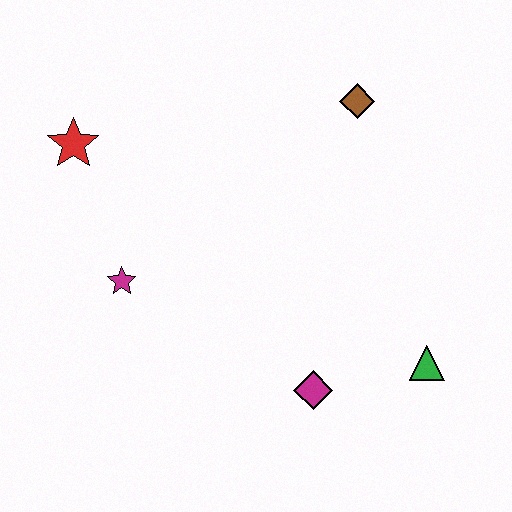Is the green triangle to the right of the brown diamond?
Yes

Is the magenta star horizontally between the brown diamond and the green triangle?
No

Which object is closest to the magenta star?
The red star is closest to the magenta star.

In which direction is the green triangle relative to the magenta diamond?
The green triangle is to the right of the magenta diamond.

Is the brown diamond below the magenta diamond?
No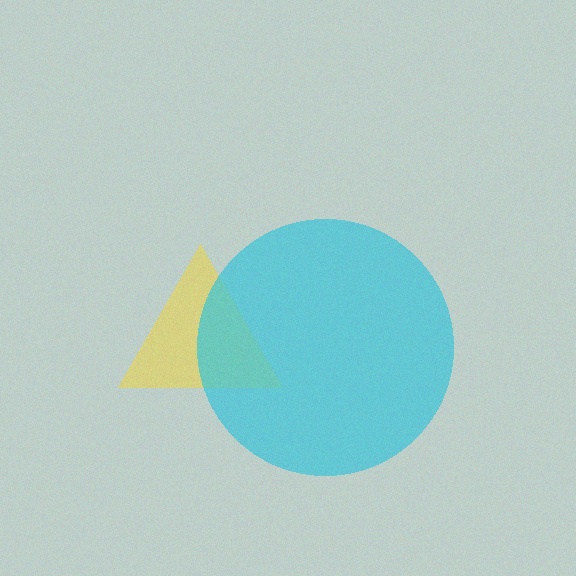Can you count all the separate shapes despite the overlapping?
Yes, there are 2 separate shapes.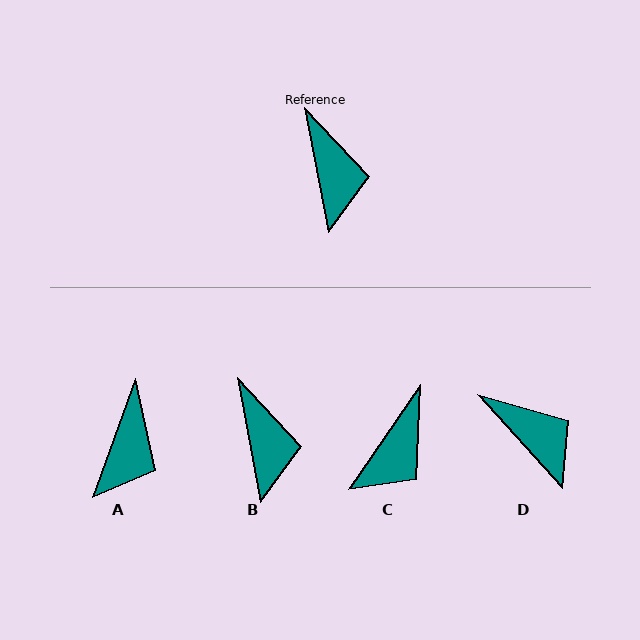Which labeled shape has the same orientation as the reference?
B.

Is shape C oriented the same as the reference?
No, it is off by about 45 degrees.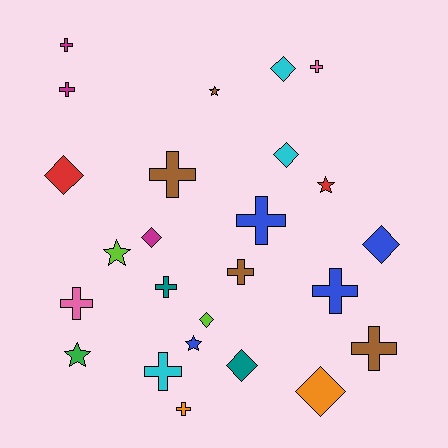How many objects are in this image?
There are 25 objects.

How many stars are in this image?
There are 5 stars.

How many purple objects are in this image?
There are no purple objects.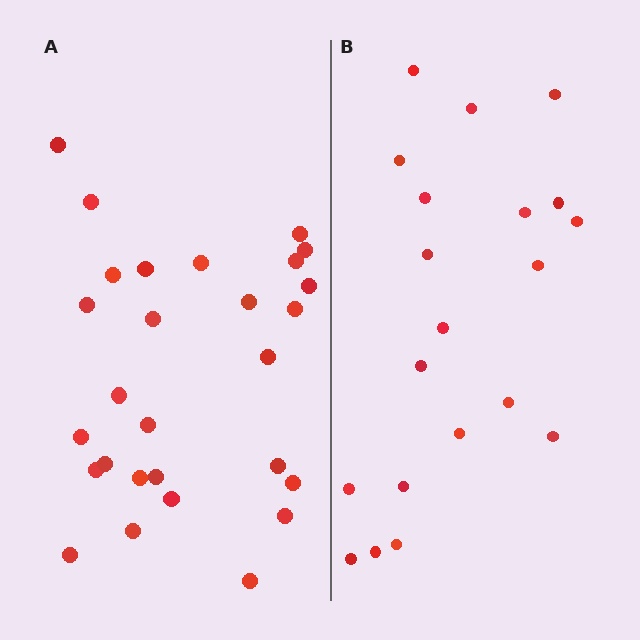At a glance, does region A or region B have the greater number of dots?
Region A (the left region) has more dots.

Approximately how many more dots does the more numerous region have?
Region A has roughly 8 or so more dots than region B.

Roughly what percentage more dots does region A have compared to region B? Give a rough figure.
About 40% more.